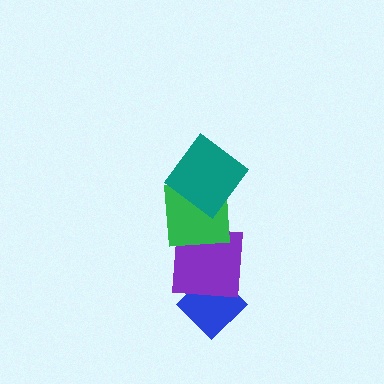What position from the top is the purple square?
The purple square is 3rd from the top.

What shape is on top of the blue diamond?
The purple square is on top of the blue diamond.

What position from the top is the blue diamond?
The blue diamond is 4th from the top.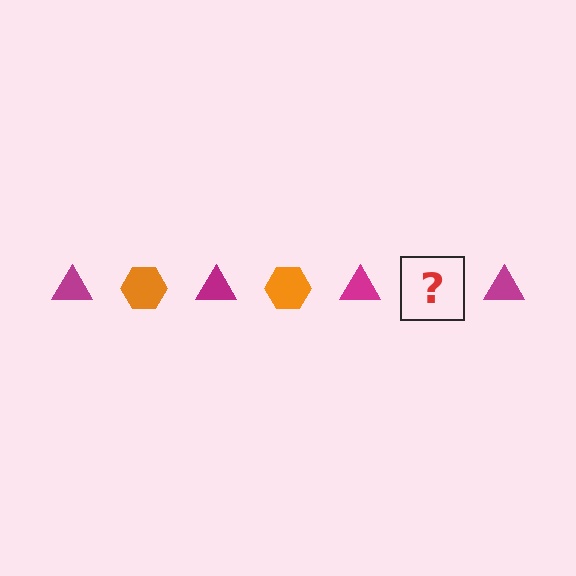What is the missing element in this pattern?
The missing element is an orange hexagon.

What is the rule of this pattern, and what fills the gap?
The rule is that the pattern alternates between magenta triangle and orange hexagon. The gap should be filled with an orange hexagon.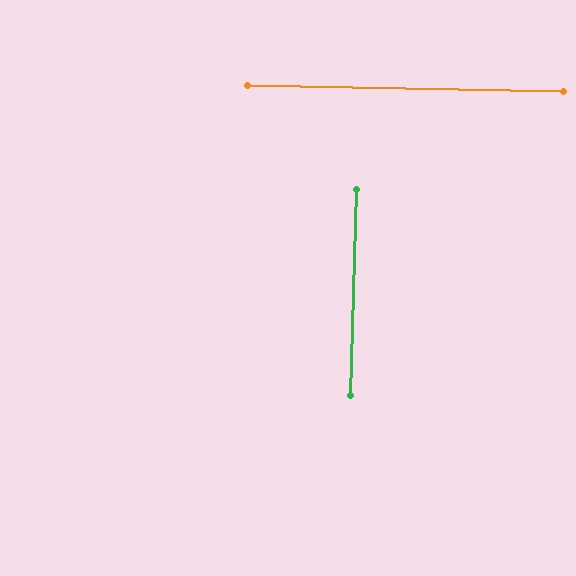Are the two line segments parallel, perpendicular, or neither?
Perpendicular — they meet at approximately 89°.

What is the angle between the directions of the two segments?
Approximately 89 degrees.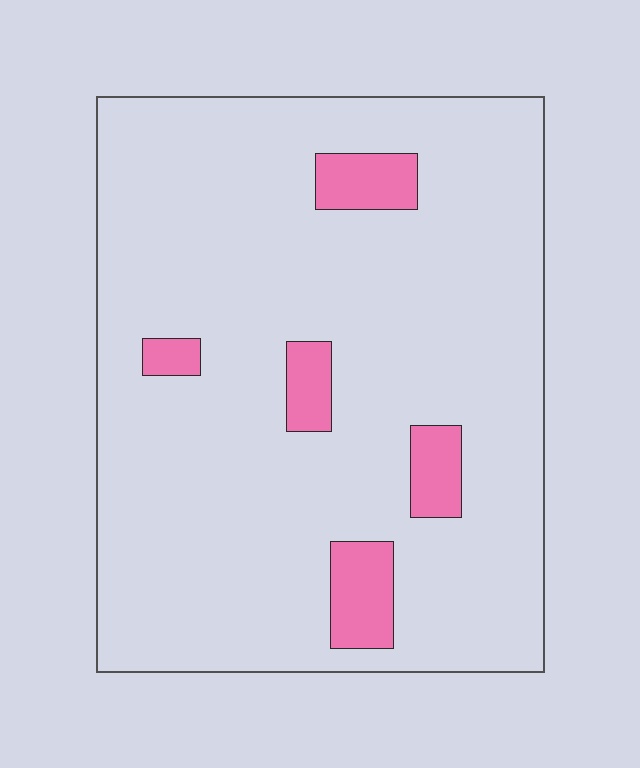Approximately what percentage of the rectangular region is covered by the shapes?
Approximately 10%.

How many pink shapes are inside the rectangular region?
5.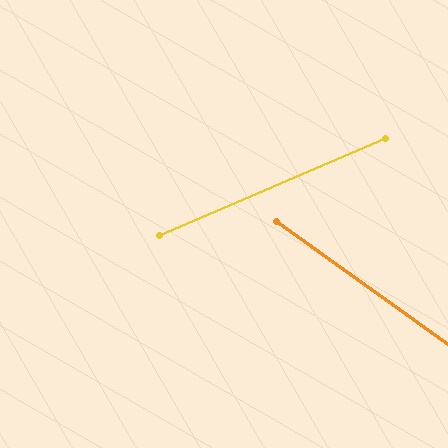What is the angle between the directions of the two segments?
Approximately 59 degrees.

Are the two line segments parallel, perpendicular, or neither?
Neither parallel nor perpendicular — they differ by about 59°.